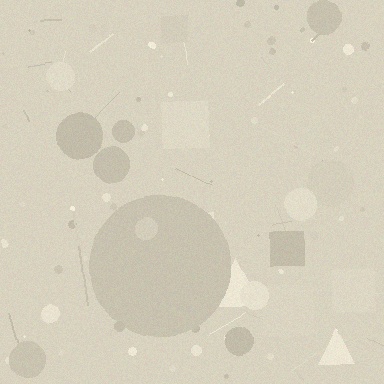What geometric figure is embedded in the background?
A circle is embedded in the background.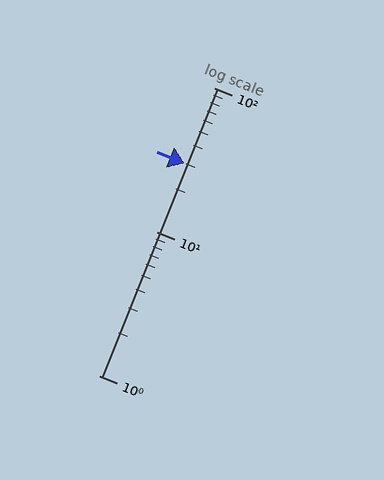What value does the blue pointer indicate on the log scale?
The pointer indicates approximately 30.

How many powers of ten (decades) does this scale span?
The scale spans 2 decades, from 1 to 100.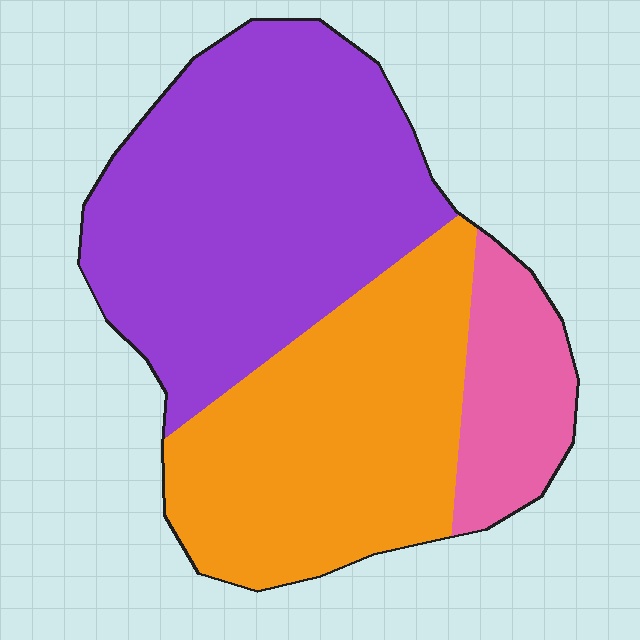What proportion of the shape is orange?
Orange covers around 40% of the shape.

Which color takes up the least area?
Pink, at roughly 15%.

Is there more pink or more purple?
Purple.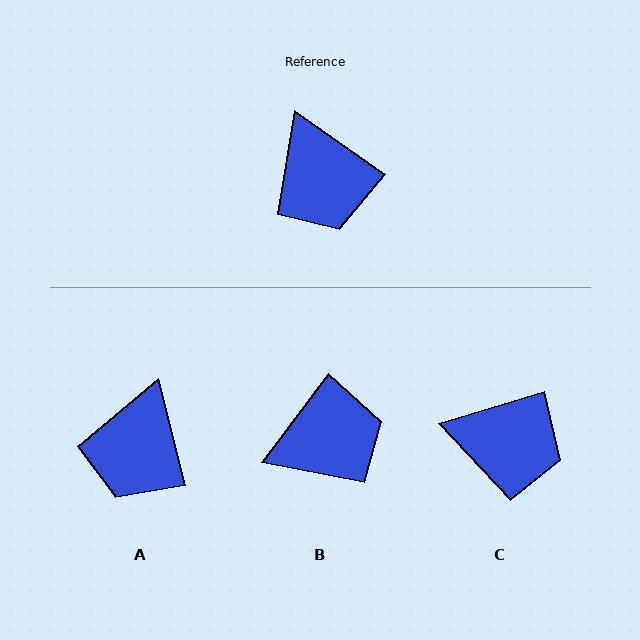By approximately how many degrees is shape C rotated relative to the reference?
Approximately 52 degrees counter-clockwise.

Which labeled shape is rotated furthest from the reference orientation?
B, about 88 degrees away.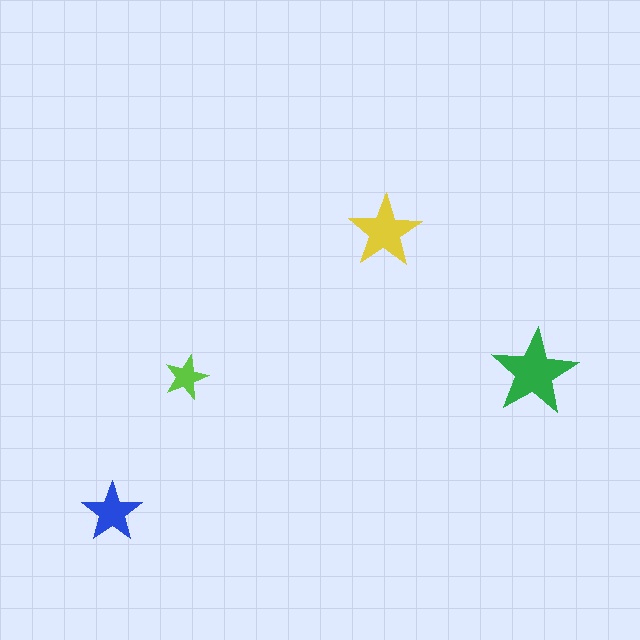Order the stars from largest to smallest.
the green one, the yellow one, the blue one, the lime one.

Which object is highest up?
The yellow star is topmost.